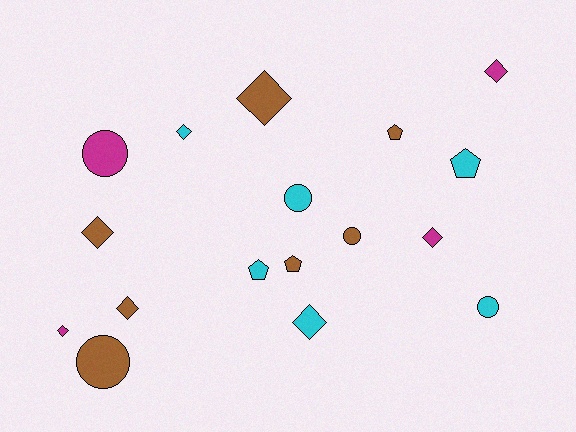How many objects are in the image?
There are 17 objects.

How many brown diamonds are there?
There are 3 brown diamonds.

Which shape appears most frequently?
Diamond, with 8 objects.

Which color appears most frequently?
Brown, with 7 objects.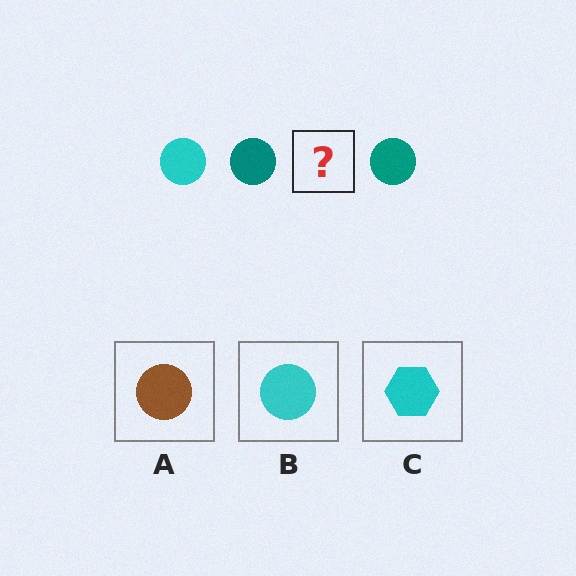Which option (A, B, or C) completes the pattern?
B.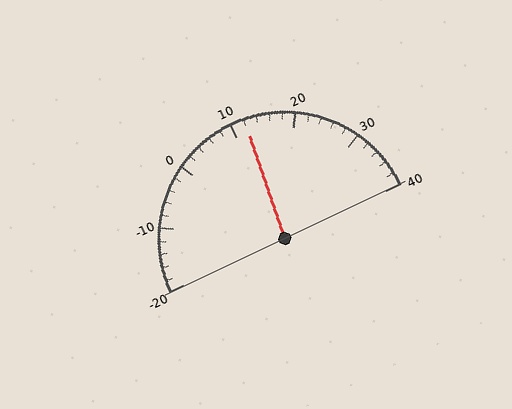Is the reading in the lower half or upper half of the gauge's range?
The reading is in the upper half of the range (-20 to 40).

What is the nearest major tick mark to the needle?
The nearest major tick mark is 10.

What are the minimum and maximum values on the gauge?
The gauge ranges from -20 to 40.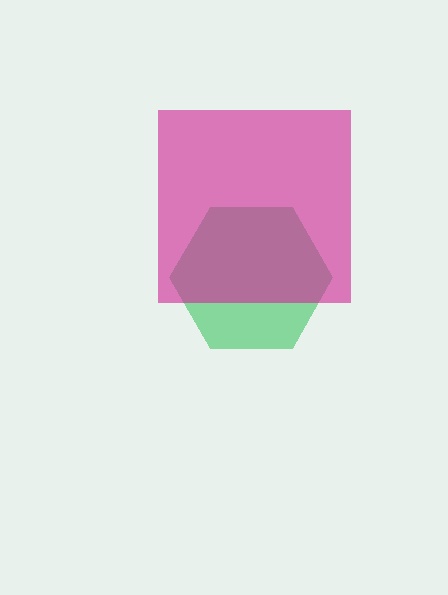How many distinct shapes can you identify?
There are 2 distinct shapes: a green hexagon, a magenta square.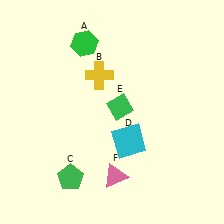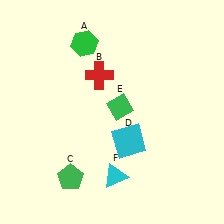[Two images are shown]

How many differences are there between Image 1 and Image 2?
There are 2 differences between the two images.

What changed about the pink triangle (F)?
In Image 1, F is pink. In Image 2, it changed to cyan.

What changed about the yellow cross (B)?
In Image 1, B is yellow. In Image 2, it changed to red.